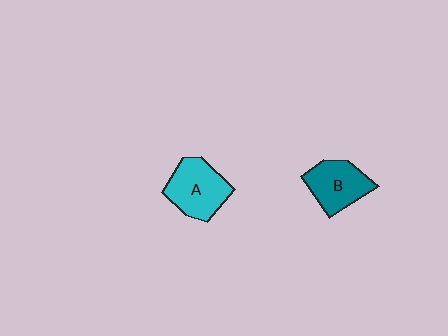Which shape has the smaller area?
Shape B (teal).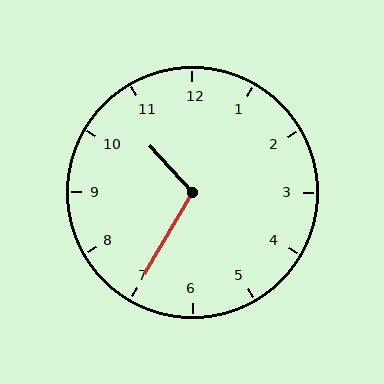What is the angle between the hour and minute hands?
Approximately 108 degrees.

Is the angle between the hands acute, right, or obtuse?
It is obtuse.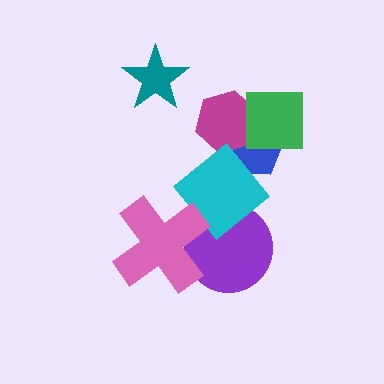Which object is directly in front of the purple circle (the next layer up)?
The cyan diamond is directly in front of the purple circle.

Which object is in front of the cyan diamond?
The pink cross is in front of the cyan diamond.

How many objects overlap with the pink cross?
2 objects overlap with the pink cross.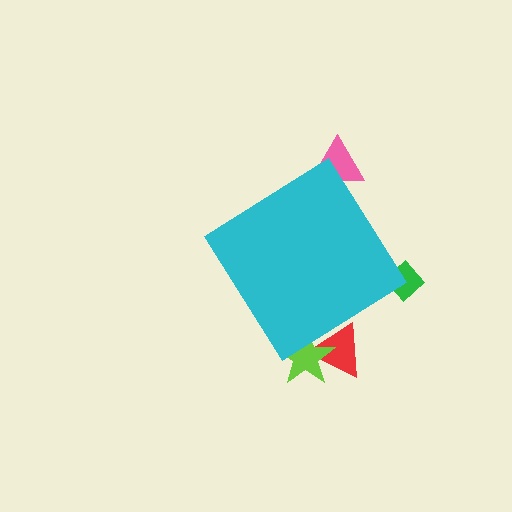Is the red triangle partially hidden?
Yes, the red triangle is partially hidden behind the cyan diamond.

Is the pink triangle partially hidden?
Yes, the pink triangle is partially hidden behind the cyan diamond.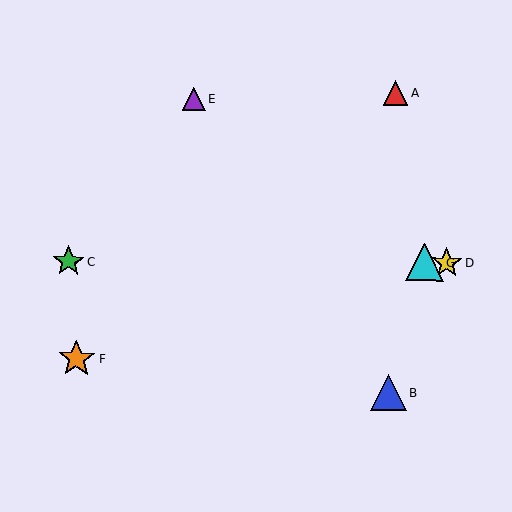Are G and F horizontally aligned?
No, G is at y≈262 and F is at y≈359.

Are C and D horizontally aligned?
Yes, both are at y≈261.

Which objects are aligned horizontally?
Objects C, D, G are aligned horizontally.